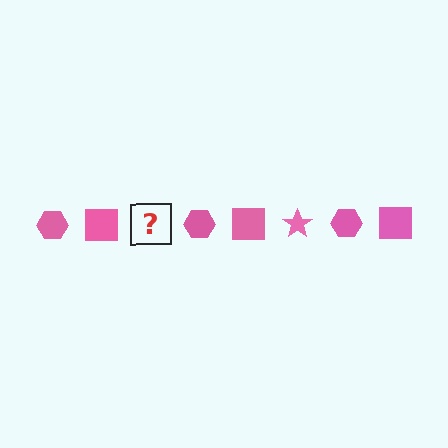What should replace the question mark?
The question mark should be replaced with a pink star.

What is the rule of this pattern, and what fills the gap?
The rule is that the pattern cycles through hexagon, square, star shapes in pink. The gap should be filled with a pink star.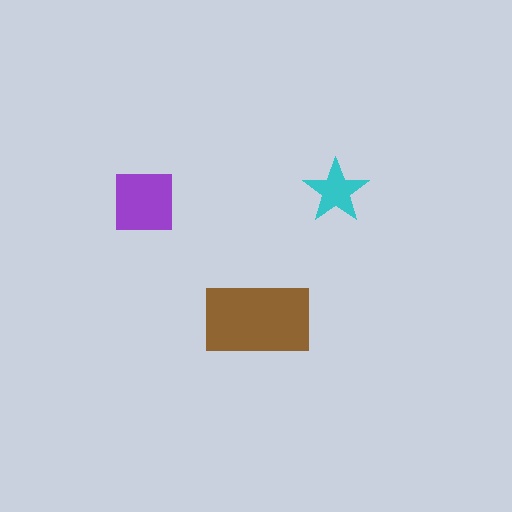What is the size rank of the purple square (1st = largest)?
2nd.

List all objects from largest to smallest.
The brown rectangle, the purple square, the cyan star.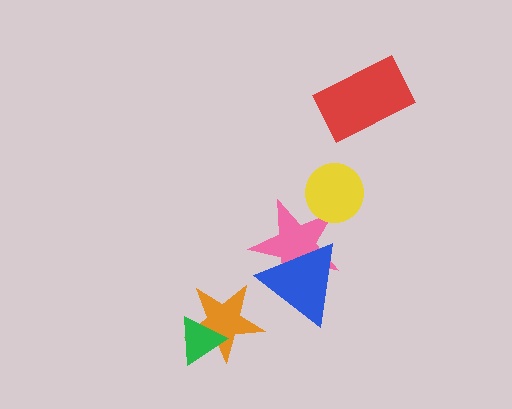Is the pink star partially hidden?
Yes, it is partially covered by another shape.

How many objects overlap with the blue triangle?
1 object overlaps with the blue triangle.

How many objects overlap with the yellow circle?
1 object overlaps with the yellow circle.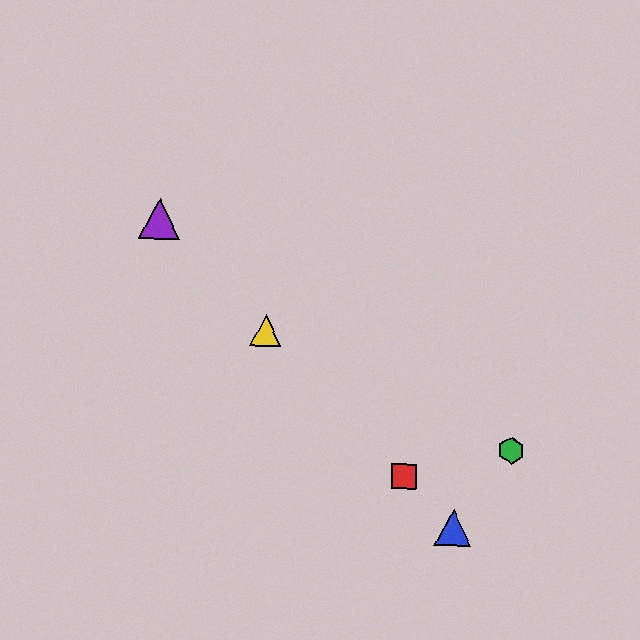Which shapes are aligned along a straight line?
The red square, the blue triangle, the yellow triangle, the purple triangle are aligned along a straight line.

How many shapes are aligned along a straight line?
4 shapes (the red square, the blue triangle, the yellow triangle, the purple triangle) are aligned along a straight line.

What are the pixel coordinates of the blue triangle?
The blue triangle is at (453, 528).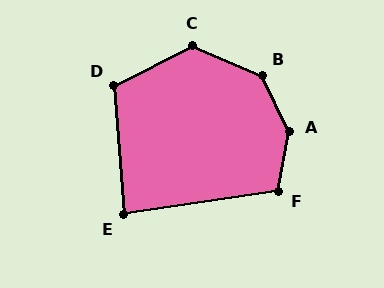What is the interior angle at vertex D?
Approximately 112 degrees (obtuse).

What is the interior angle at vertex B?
Approximately 139 degrees (obtuse).